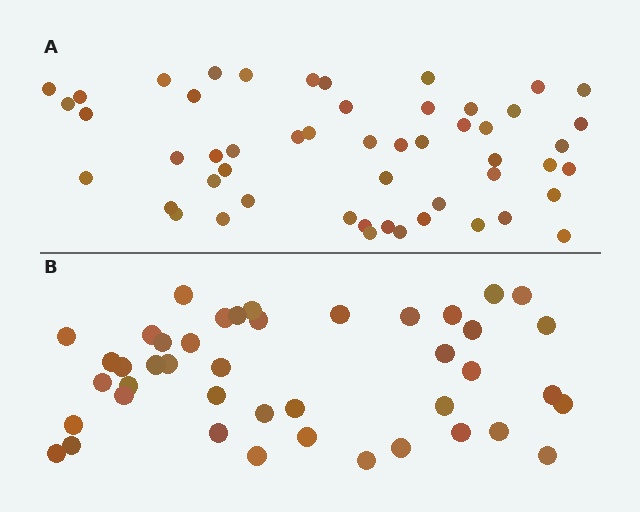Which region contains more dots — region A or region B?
Region A (the top region) has more dots.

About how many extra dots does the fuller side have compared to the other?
Region A has roughly 8 or so more dots than region B.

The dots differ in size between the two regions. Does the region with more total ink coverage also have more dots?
No. Region B has more total ink coverage because its dots are larger, but region A actually contains more individual dots. Total area can be misleading — the number of items is what matters here.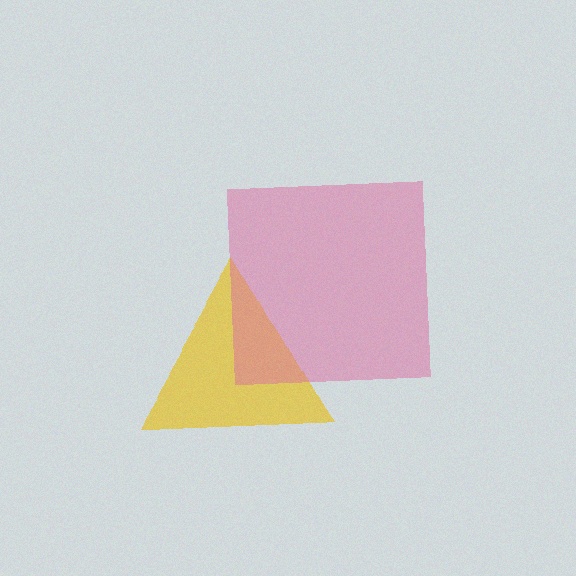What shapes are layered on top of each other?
The layered shapes are: a yellow triangle, a pink square.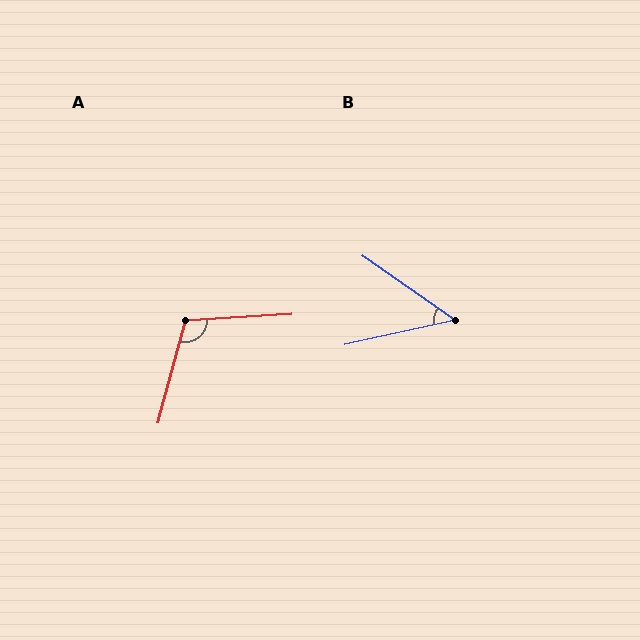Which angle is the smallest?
B, at approximately 48 degrees.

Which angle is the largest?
A, at approximately 109 degrees.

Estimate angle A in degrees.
Approximately 109 degrees.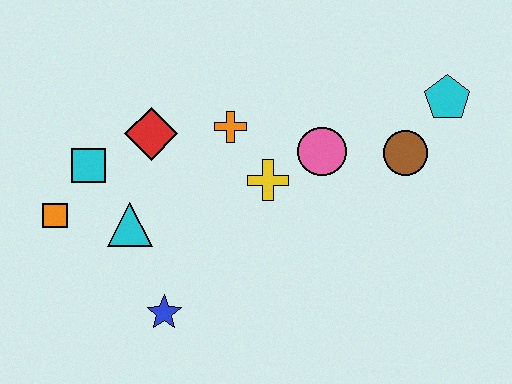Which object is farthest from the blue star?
The cyan pentagon is farthest from the blue star.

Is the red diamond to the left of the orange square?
No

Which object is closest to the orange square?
The cyan square is closest to the orange square.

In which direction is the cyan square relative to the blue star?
The cyan square is above the blue star.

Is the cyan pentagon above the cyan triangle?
Yes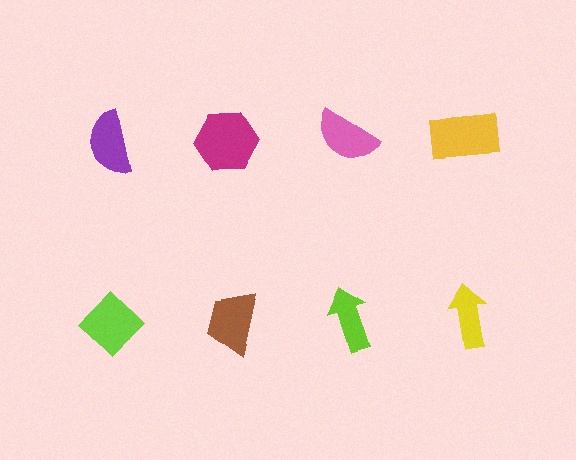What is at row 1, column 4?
A yellow rectangle.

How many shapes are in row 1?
4 shapes.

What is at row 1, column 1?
A purple semicircle.